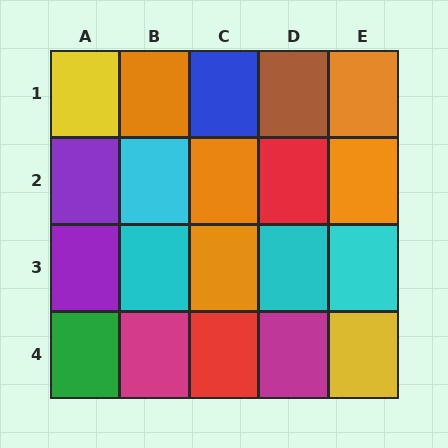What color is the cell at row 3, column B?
Cyan.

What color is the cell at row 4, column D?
Magenta.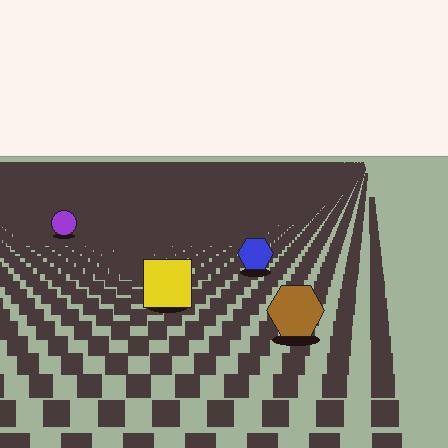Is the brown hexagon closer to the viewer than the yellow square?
Yes. The brown hexagon is closer — you can tell from the texture gradient: the ground texture is coarser near it.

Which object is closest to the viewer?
The brown hexagon is closest. The texture marks near it are larger and more spread out.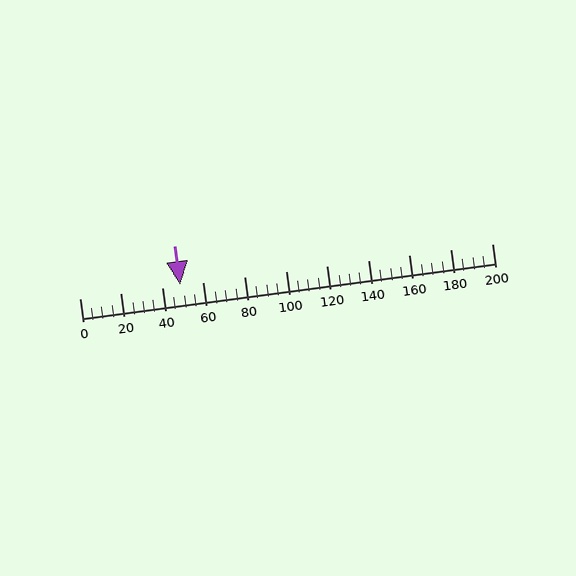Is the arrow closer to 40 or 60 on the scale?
The arrow is closer to 40.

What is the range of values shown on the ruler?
The ruler shows values from 0 to 200.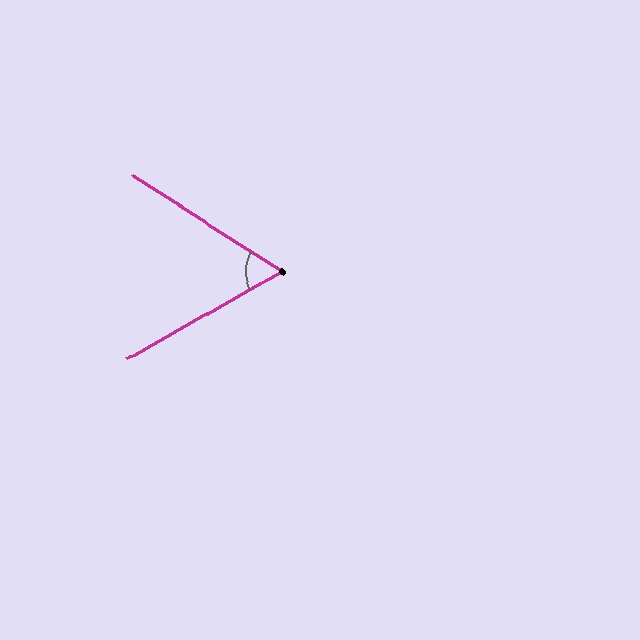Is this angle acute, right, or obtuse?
It is acute.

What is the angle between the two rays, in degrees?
Approximately 62 degrees.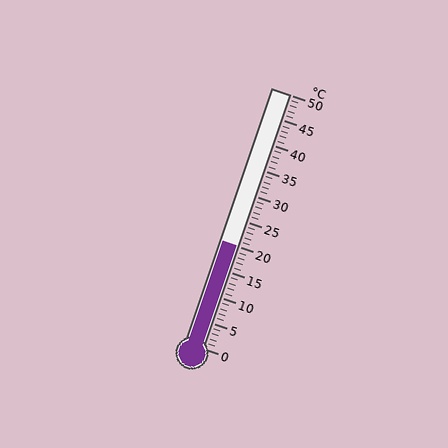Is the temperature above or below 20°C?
The temperature is at 20°C.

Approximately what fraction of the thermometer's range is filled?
The thermometer is filled to approximately 40% of its range.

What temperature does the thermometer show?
The thermometer shows approximately 20°C.